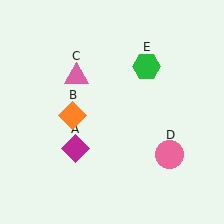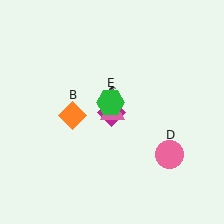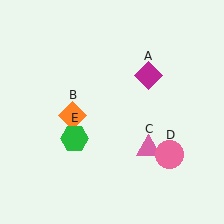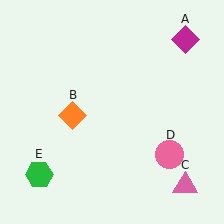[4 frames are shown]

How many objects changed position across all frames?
3 objects changed position: magenta diamond (object A), pink triangle (object C), green hexagon (object E).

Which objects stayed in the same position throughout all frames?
Orange diamond (object B) and pink circle (object D) remained stationary.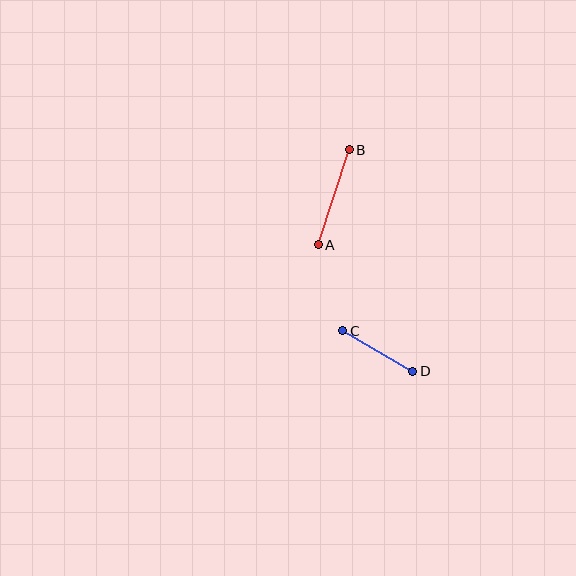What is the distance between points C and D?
The distance is approximately 81 pixels.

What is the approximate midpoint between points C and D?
The midpoint is at approximately (378, 351) pixels.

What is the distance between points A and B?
The distance is approximately 100 pixels.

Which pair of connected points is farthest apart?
Points A and B are farthest apart.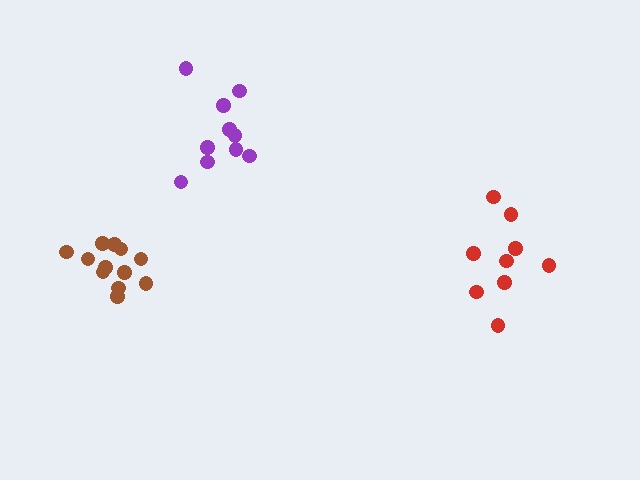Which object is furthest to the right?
The red cluster is rightmost.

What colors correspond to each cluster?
The clusters are colored: brown, red, purple.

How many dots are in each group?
Group 1: 12 dots, Group 2: 9 dots, Group 3: 10 dots (31 total).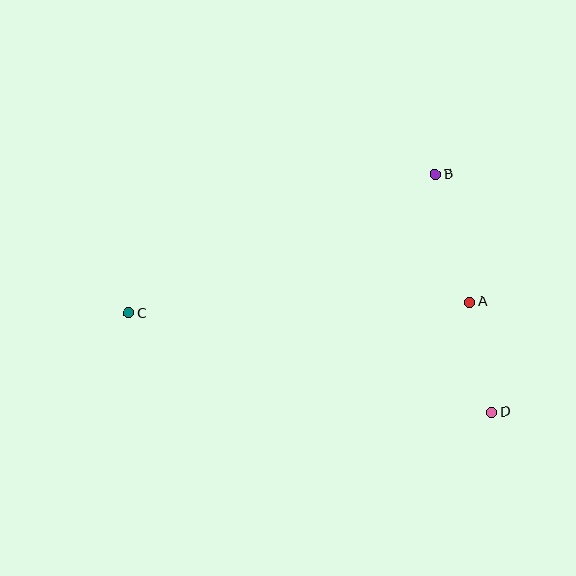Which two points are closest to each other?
Points A and D are closest to each other.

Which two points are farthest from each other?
Points C and D are farthest from each other.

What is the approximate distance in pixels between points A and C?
The distance between A and C is approximately 341 pixels.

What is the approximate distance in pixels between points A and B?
The distance between A and B is approximately 132 pixels.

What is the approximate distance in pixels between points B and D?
The distance between B and D is approximately 245 pixels.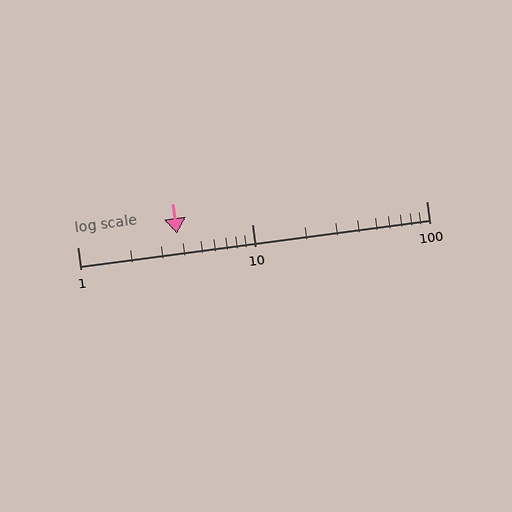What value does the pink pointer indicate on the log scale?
The pointer indicates approximately 3.7.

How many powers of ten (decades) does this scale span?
The scale spans 2 decades, from 1 to 100.